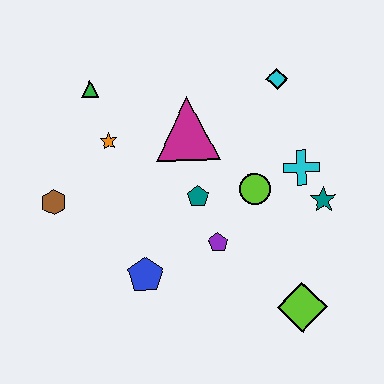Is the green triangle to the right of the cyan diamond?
No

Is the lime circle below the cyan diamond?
Yes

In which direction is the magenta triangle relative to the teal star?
The magenta triangle is to the left of the teal star.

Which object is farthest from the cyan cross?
The brown hexagon is farthest from the cyan cross.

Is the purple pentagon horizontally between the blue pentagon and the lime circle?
Yes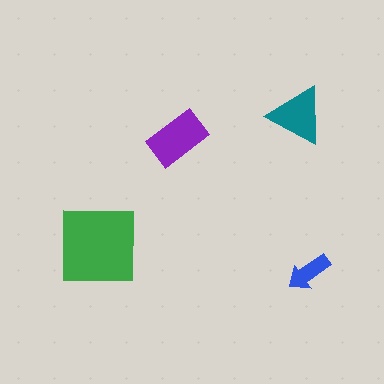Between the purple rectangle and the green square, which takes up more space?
The green square.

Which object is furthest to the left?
The green square is leftmost.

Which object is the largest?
The green square.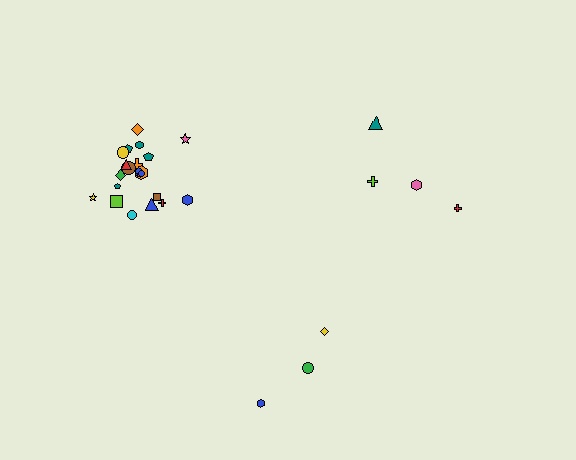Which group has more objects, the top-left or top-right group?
The top-left group.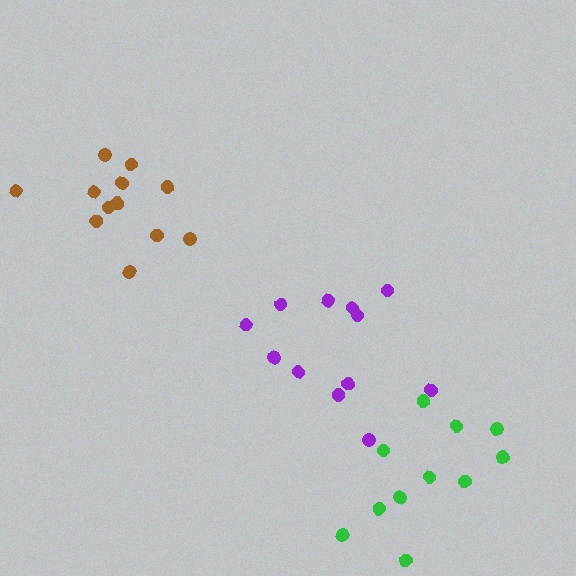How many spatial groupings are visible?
There are 3 spatial groupings.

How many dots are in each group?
Group 1: 12 dots, Group 2: 11 dots, Group 3: 12 dots (35 total).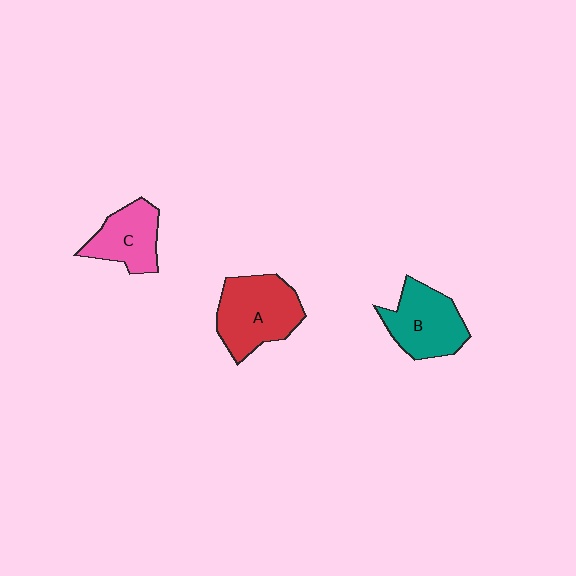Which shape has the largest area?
Shape A (red).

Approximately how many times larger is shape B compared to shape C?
Approximately 1.2 times.